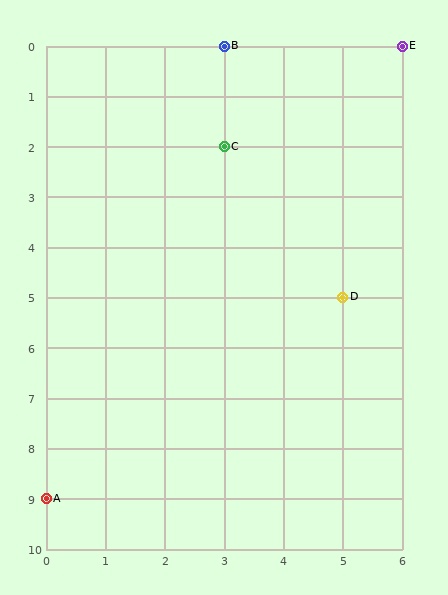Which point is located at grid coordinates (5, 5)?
Point D is at (5, 5).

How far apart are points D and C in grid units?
Points D and C are 2 columns and 3 rows apart (about 3.6 grid units diagonally).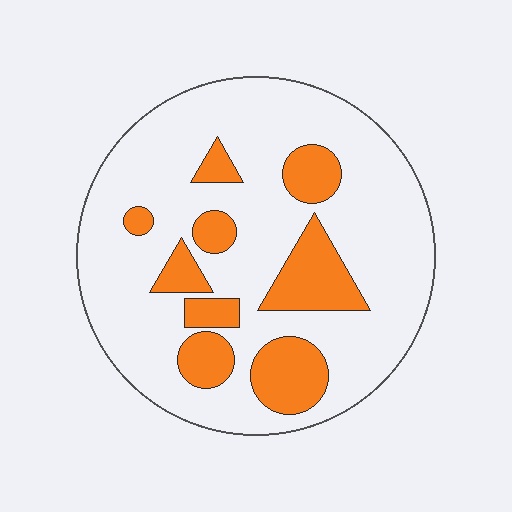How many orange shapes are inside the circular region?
9.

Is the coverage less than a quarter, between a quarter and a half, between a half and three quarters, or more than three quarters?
Less than a quarter.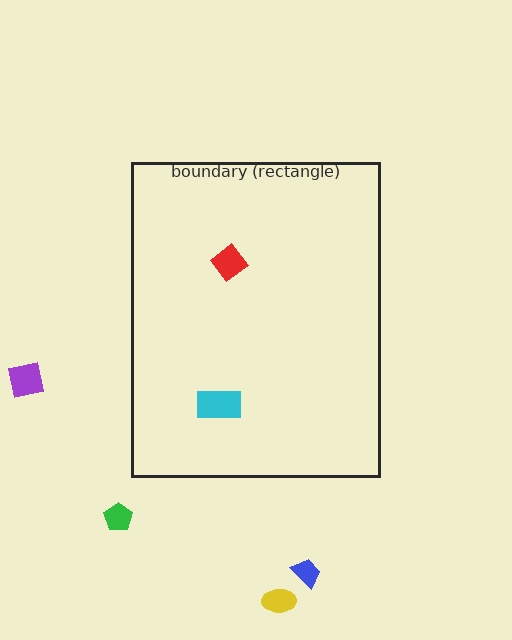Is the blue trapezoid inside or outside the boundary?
Outside.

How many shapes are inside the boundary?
2 inside, 4 outside.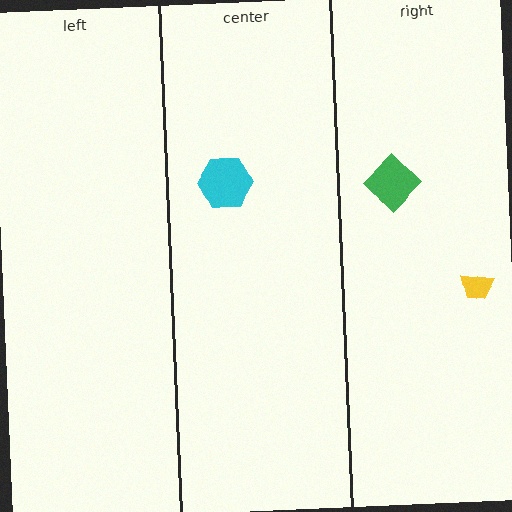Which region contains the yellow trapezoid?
The right region.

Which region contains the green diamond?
The right region.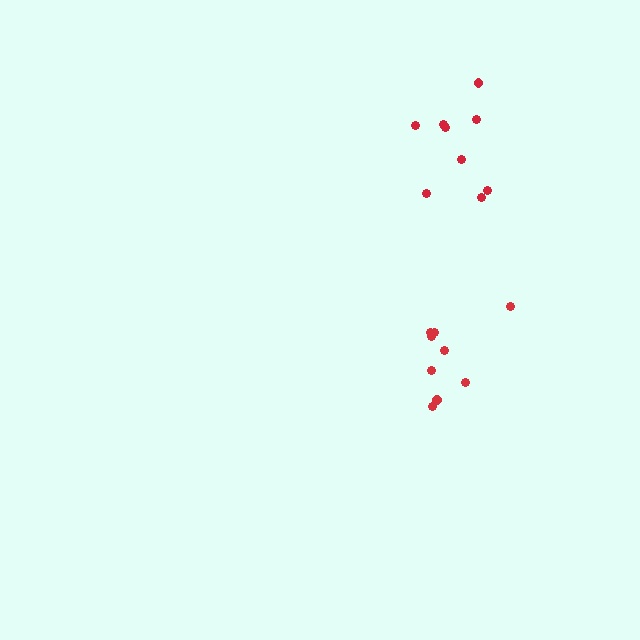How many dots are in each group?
Group 1: 9 dots, Group 2: 9 dots (18 total).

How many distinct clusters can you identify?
There are 2 distinct clusters.